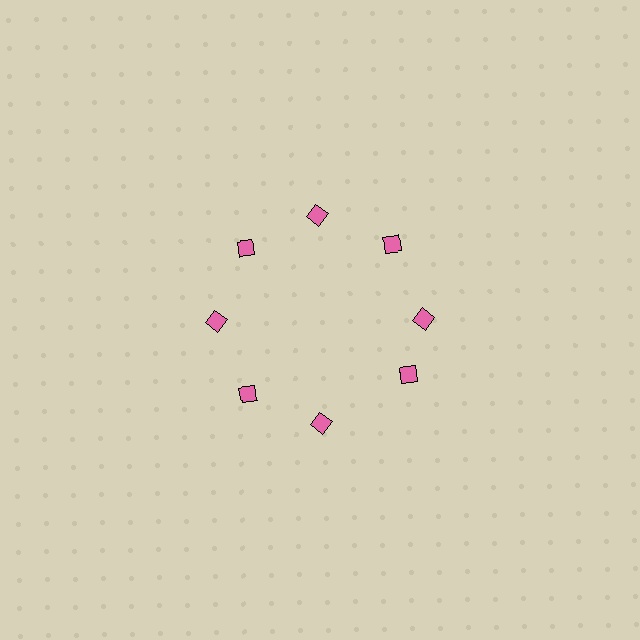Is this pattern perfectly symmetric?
No. The 8 pink diamonds are arranged in a ring, but one element near the 4 o'clock position is rotated out of alignment along the ring, breaking the 8-fold rotational symmetry.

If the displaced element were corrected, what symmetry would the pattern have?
It would have 8-fold rotational symmetry — the pattern would map onto itself every 45 degrees.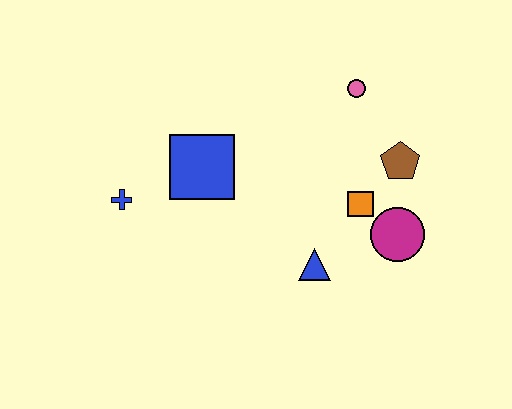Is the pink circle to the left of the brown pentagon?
Yes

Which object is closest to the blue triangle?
The orange square is closest to the blue triangle.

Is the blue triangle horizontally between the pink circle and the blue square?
Yes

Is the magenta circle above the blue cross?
No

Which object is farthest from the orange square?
The blue cross is farthest from the orange square.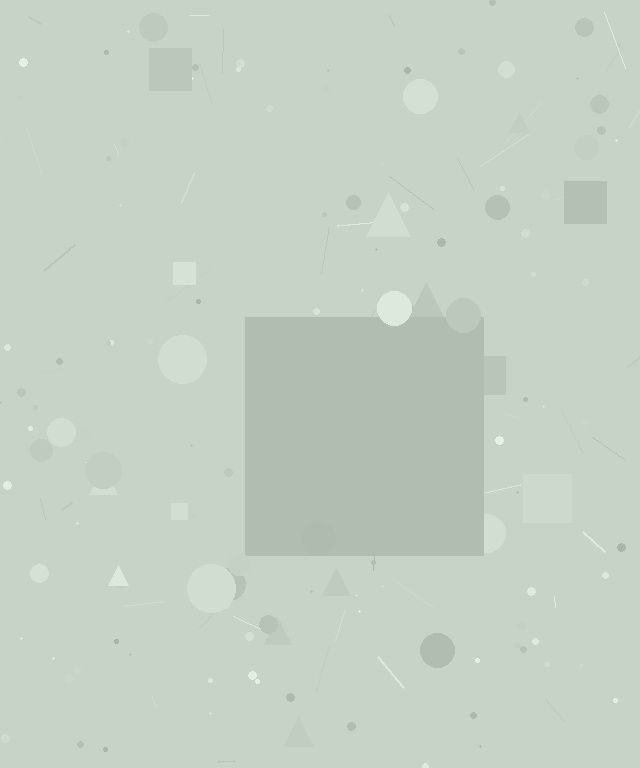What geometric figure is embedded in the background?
A square is embedded in the background.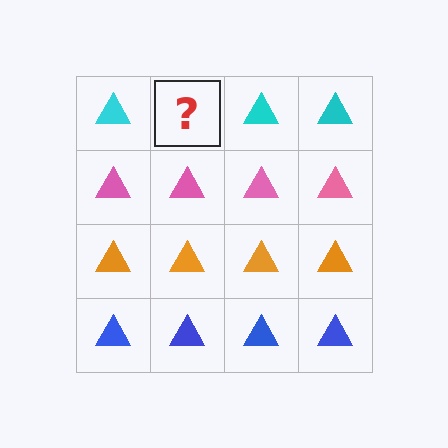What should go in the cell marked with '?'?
The missing cell should contain a cyan triangle.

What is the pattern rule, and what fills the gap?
The rule is that each row has a consistent color. The gap should be filled with a cyan triangle.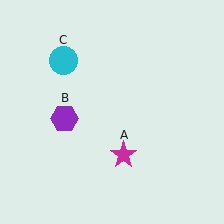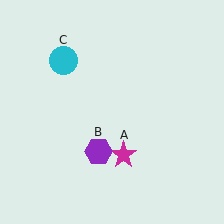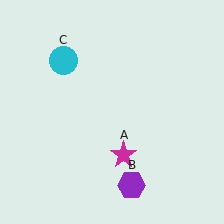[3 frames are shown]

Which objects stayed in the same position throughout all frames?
Magenta star (object A) and cyan circle (object C) remained stationary.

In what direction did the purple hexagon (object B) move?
The purple hexagon (object B) moved down and to the right.